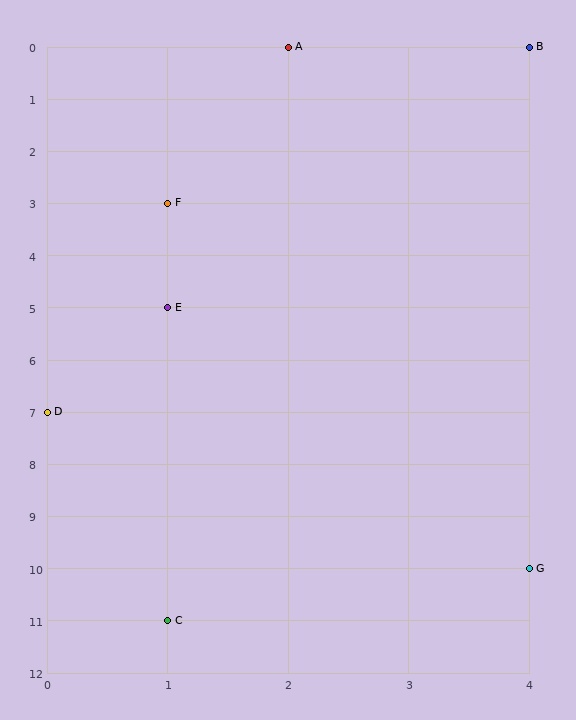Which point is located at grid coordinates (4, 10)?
Point G is at (4, 10).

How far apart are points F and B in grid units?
Points F and B are 3 columns and 3 rows apart (about 4.2 grid units diagonally).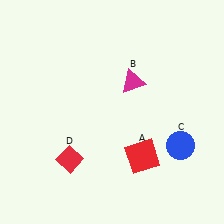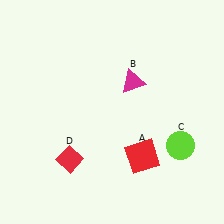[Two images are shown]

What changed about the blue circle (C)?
In Image 1, C is blue. In Image 2, it changed to lime.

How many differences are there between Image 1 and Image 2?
There is 1 difference between the two images.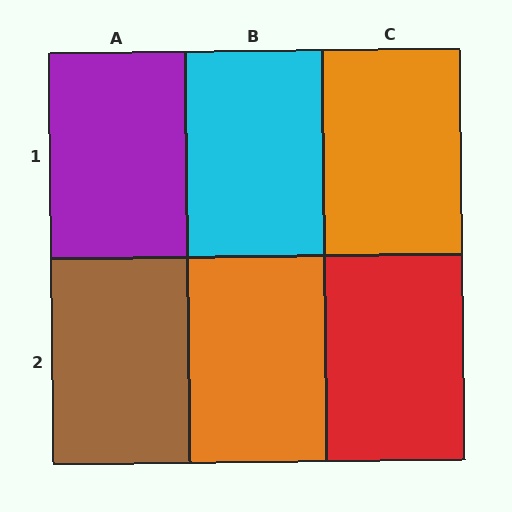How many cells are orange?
2 cells are orange.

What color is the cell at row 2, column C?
Red.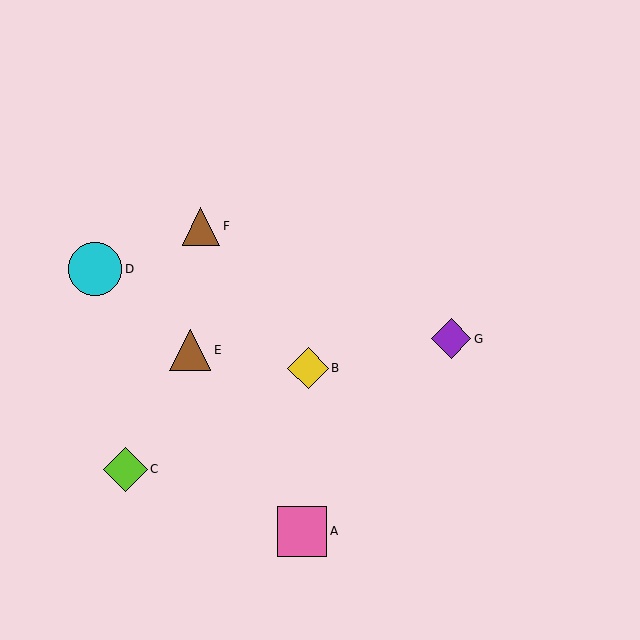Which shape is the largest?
The cyan circle (labeled D) is the largest.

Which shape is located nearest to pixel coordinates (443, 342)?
The purple diamond (labeled G) at (451, 339) is nearest to that location.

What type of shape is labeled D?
Shape D is a cyan circle.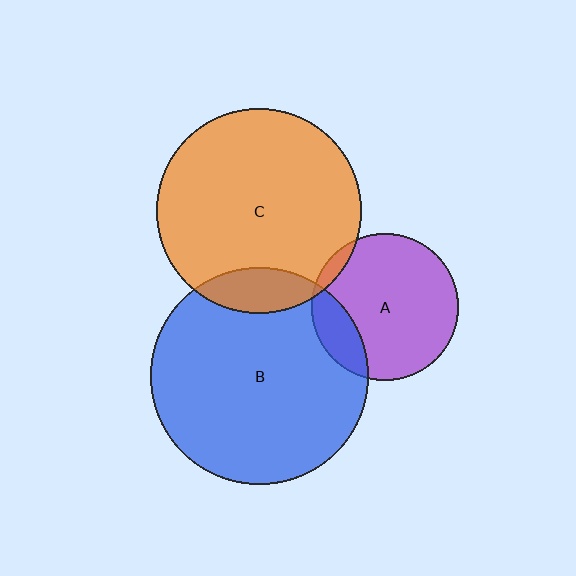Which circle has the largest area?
Circle B (blue).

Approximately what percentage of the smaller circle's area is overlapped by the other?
Approximately 5%.